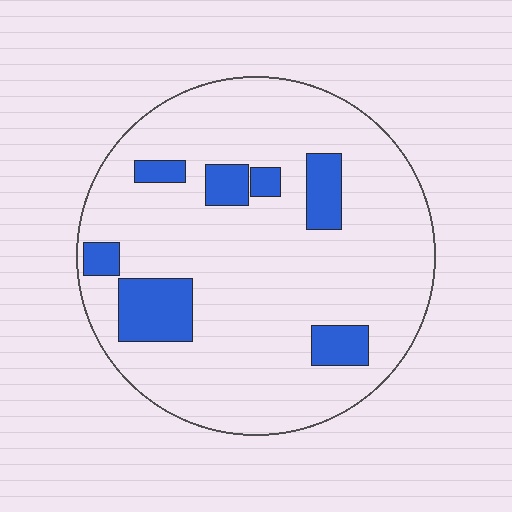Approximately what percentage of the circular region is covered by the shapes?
Approximately 15%.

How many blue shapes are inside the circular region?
7.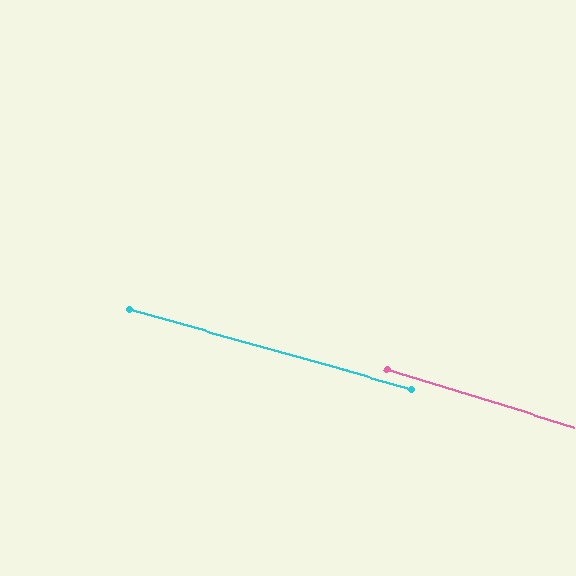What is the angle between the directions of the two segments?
Approximately 1 degree.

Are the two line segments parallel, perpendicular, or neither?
Parallel — their directions differ by only 1.3°.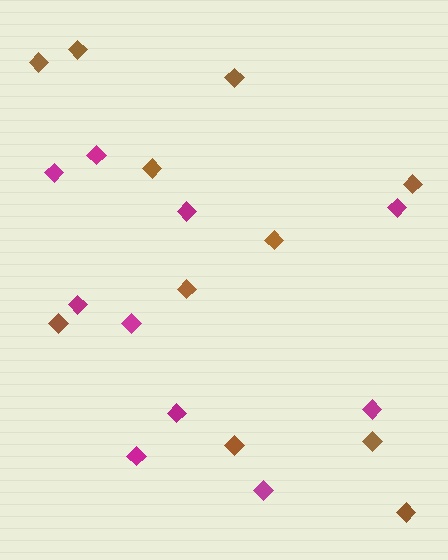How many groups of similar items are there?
There are 2 groups: one group of magenta diamonds (10) and one group of brown diamonds (11).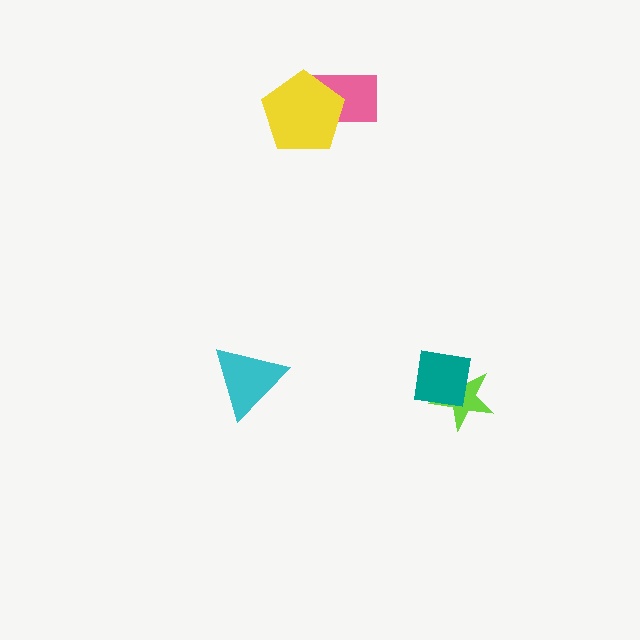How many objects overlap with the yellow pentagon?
1 object overlaps with the yellow pentagon.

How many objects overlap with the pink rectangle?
1 object overlaps with the pink rectangle.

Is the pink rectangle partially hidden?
Yes, it is partially covered by another shape.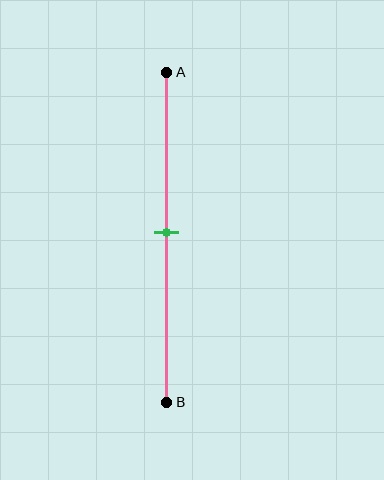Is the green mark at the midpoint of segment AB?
Yes, the mark is approximately at the midpoint.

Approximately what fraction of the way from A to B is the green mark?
The green mark is approximately 50% of the way from A to B.